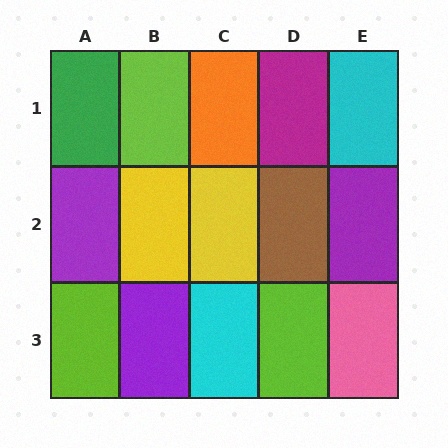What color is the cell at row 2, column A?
Purple.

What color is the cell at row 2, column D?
Brown.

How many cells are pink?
1 cell is pink.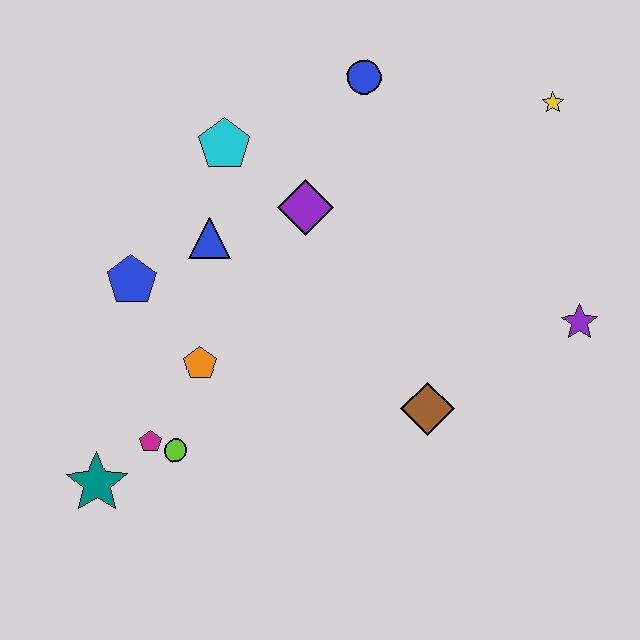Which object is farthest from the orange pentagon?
The yellow star is farthest from the orange pentagon.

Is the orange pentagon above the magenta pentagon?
Yes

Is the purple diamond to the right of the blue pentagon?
Yes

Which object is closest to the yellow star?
The blue circle is closest to the yellow star.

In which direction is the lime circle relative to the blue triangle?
The lime circle is below the blue triangle.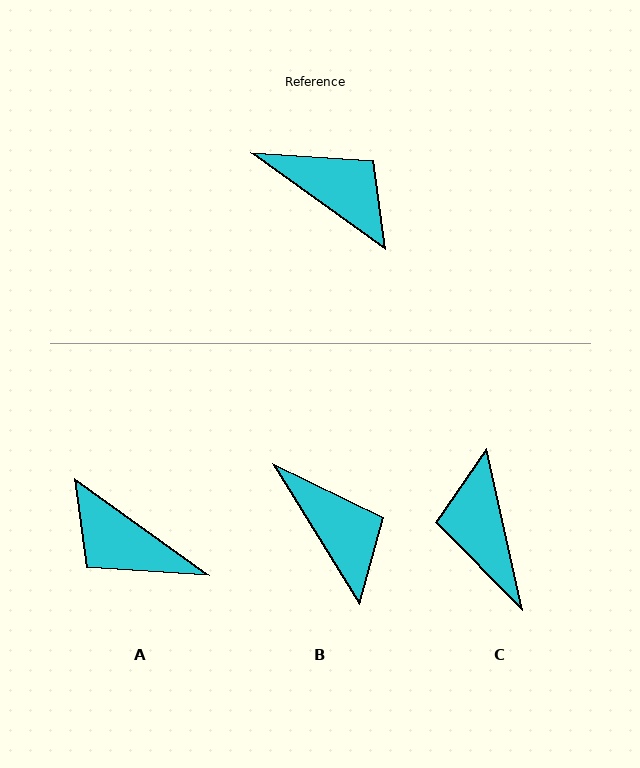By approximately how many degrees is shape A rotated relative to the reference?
Approximately 180 degrees clockwise.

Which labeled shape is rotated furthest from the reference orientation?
A, about 180 degrees away.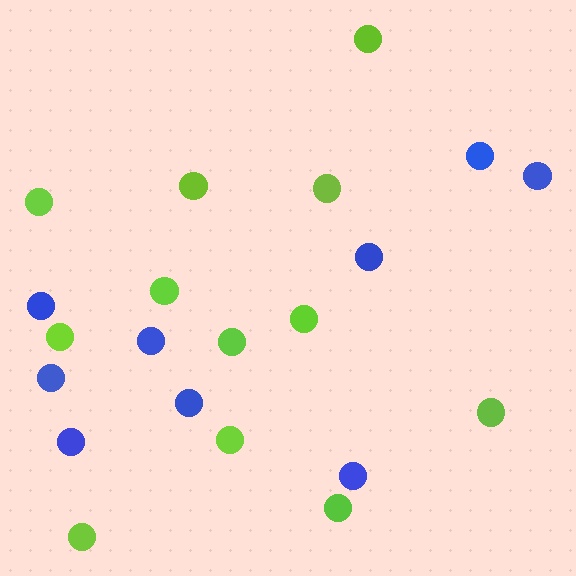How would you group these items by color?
There are 2 groups: one group of lime circles (12) and one group of blue circles (9).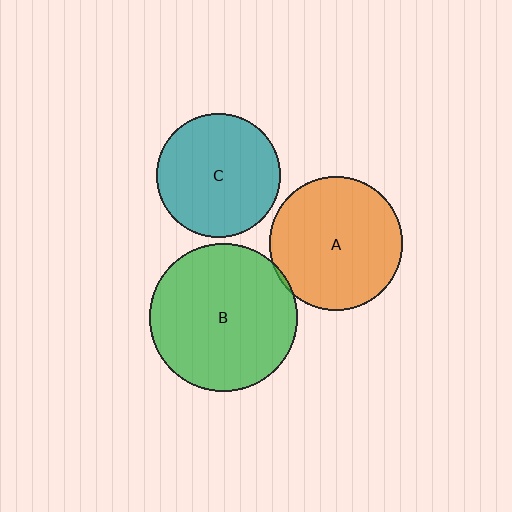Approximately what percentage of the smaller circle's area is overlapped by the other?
Approximately 5%.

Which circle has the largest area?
Circle B (green).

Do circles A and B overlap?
Yes.